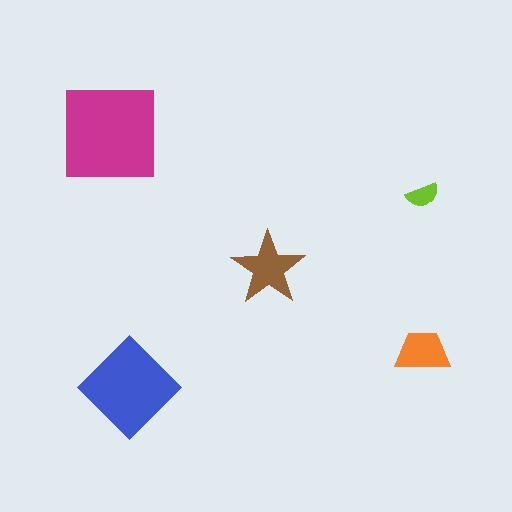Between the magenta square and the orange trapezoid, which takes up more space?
The magenta square.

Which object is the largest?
The magenta square.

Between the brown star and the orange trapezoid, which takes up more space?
The brown star.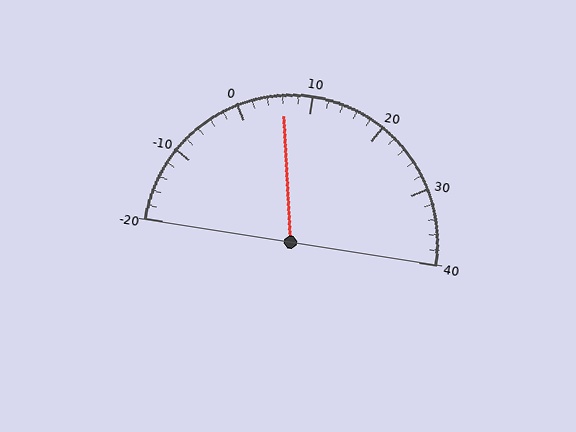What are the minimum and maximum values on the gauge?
The gauge ranges from -20 to 40.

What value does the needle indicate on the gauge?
The needle indicates approximately 6.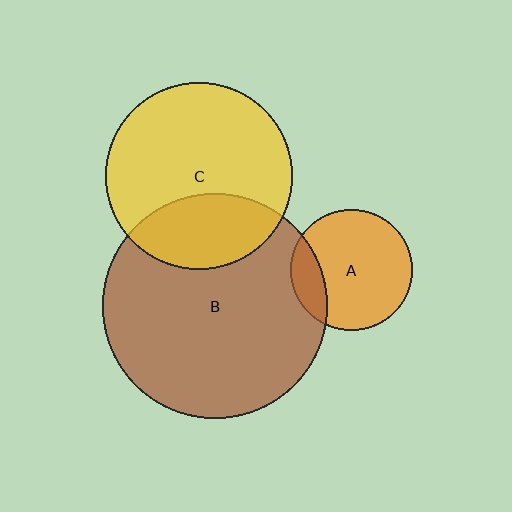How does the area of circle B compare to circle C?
Approximately 1.4 times.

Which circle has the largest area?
Circle B (brown).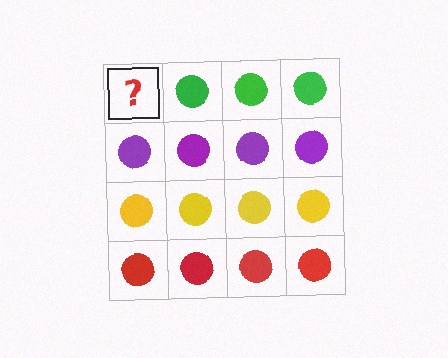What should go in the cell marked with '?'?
The missing cell should contain a green circle.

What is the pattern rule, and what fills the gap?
The rule is that each row has a consistent color. The gap should be filled with a green circle.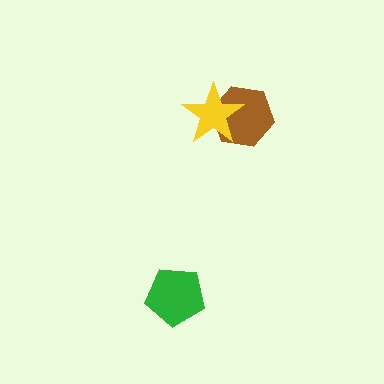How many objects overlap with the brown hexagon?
1 object overlaps with the brown hexagon.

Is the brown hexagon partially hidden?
Yes, it is partially covered by another shape.